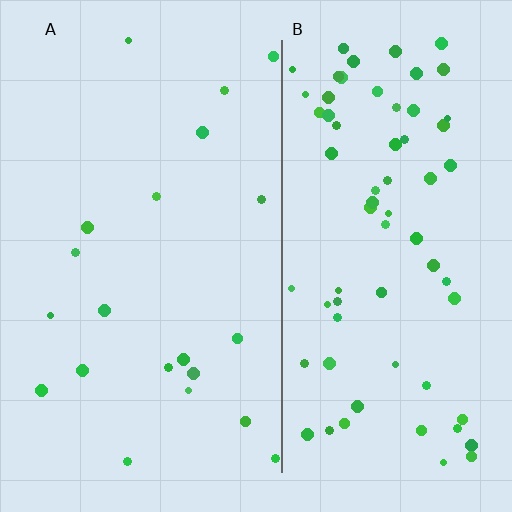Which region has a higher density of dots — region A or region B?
B (the right).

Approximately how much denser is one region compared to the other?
Approximately 3.5× — region B over region A.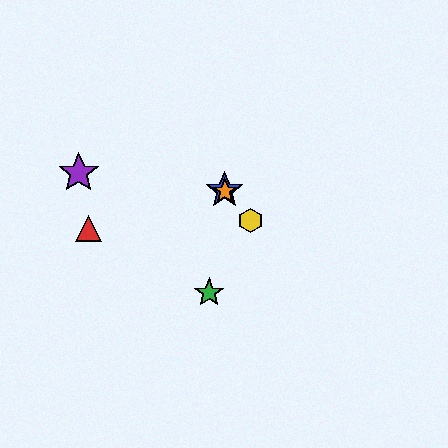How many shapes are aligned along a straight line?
3 shapes (the blue star, the yellow hexagon, the orange star) are aligned along a straight line.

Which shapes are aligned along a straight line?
The blue star, the yellow hexagon, the orange star are aligned along a straight line.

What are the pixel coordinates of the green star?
The green star is at (209, 293).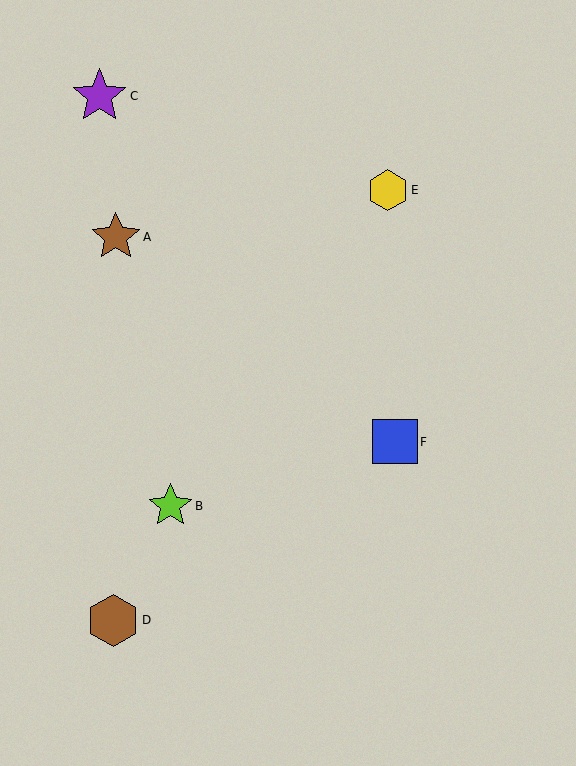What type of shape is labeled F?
Shape F is a blue square.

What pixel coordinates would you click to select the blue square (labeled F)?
Click at (395, 442) to select the blue square F.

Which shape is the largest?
The purple star (labeled C) is the largest.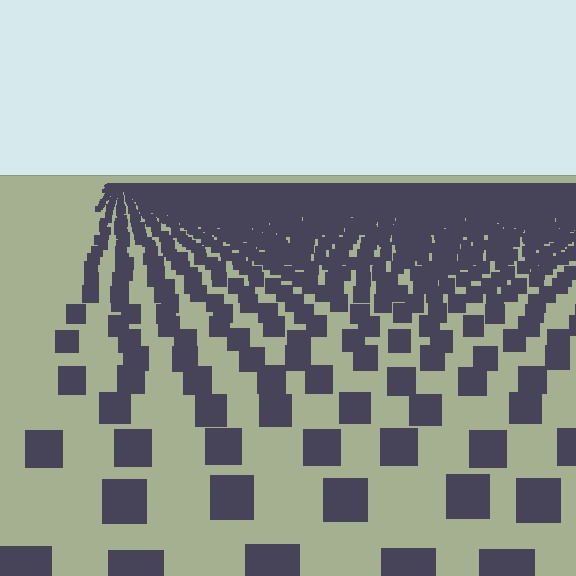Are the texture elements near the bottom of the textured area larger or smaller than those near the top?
Larger. Near the bottom, elements are closer to the viewer and appear at a bigger on-screen size.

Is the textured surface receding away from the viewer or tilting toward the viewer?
The surface is receding away from the viewer. Texture elements get smaller and denser toward the top.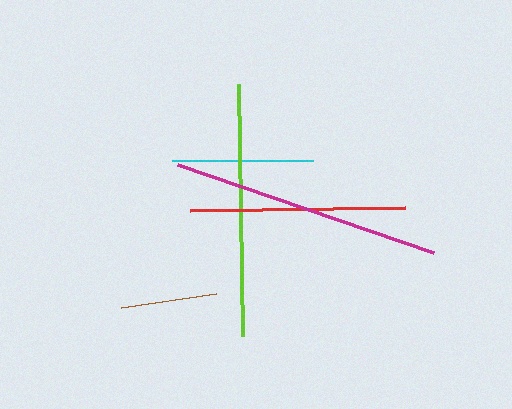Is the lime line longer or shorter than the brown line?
The lime line is longer than the brown line.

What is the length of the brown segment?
The brown segment is approximately 96 pixels long.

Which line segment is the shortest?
The brown line is the shortest at approximately 96 pixels.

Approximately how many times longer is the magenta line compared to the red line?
The magenta line is approximately 1.3 times the length of the red line.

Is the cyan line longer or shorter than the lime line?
The lime line is longer than the cyan line.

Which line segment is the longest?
The magenta line is the longest at approximately 270 pixels.